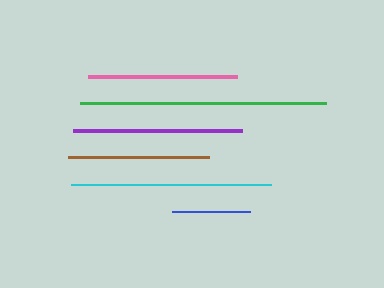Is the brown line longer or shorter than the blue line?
The brown line is longer than the blue line.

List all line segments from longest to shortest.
From longest to shortest: green, cyan, purple, pink, brown, blue.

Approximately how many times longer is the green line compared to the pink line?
The green line is approximately 1.6 times the length of the pink line.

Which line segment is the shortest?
The blue line is the shortest at approximately 79 pixels.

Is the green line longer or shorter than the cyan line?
The green line is longer than the cyan line.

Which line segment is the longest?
The green line is the longest at approximately 246 pixels.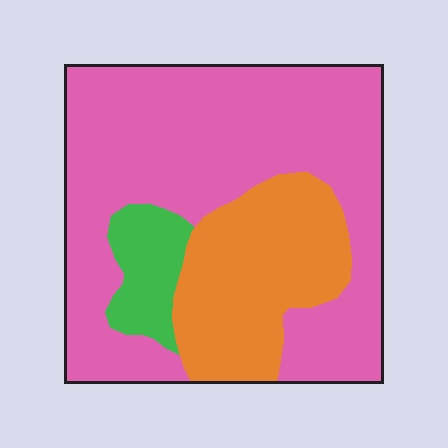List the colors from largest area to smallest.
From largest to smallest: pink, orange, green.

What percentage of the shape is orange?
Orange takes up about one quarter (1/4) of the shape.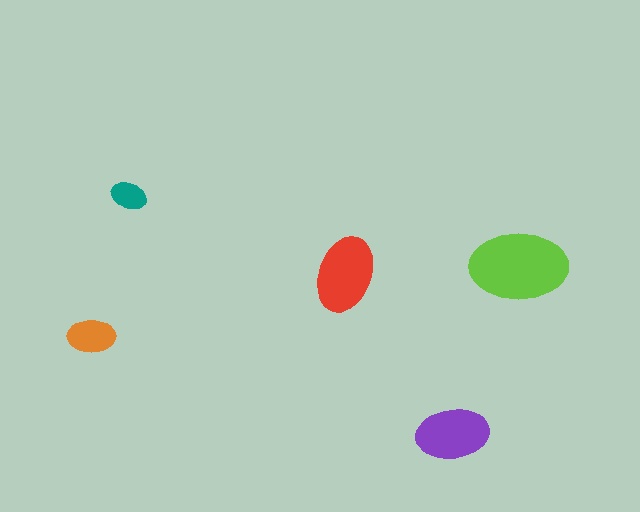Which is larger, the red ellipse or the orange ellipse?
The red one.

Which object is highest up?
The teal ellipse is topmost.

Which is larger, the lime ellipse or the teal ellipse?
The lime one.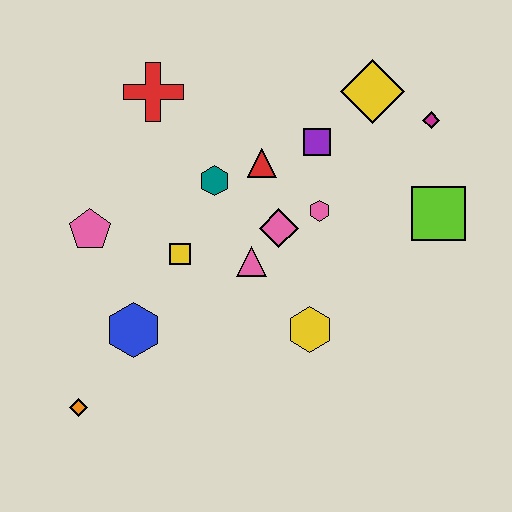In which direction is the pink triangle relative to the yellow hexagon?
The pink triangle is above the yellow hexagon.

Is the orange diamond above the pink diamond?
No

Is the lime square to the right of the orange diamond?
Yes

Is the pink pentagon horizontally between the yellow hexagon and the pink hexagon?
No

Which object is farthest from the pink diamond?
The orange diamond is farthest from the pink diamond.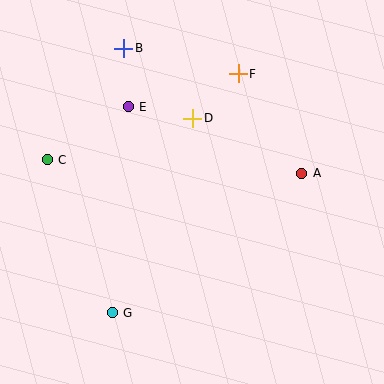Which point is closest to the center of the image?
Point D at (193, 119) is closest to the center.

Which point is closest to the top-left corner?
Point B is closest to the top-left corner.